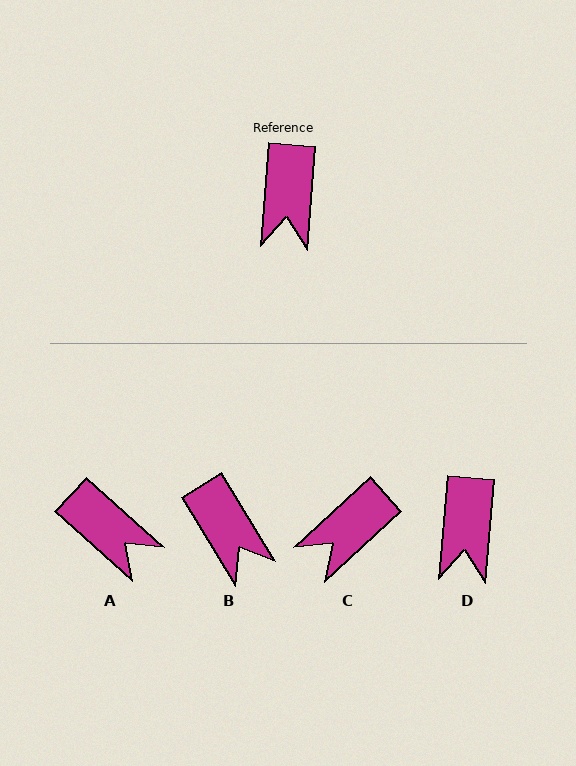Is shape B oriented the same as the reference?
No, it is off by about 36 degrees.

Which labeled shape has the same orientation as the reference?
D.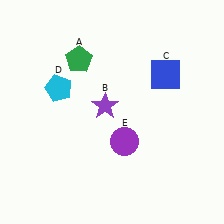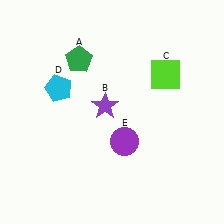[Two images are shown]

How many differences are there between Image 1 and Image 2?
There is 1 difference between the two images.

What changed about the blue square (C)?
In Image 1, C is blue. In Image 2, it changed to lime.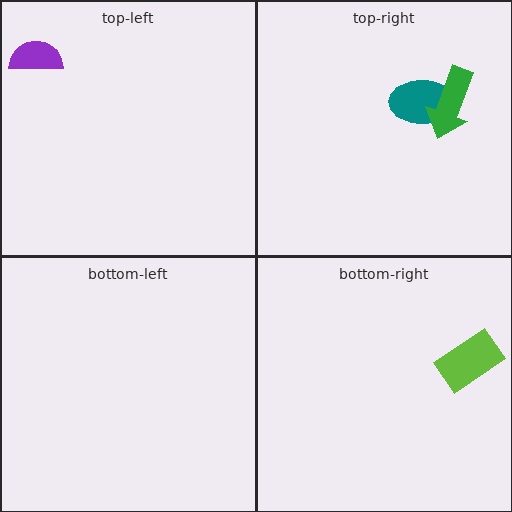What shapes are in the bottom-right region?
The lime rectangle.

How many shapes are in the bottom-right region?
1.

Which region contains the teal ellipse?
The top-right region.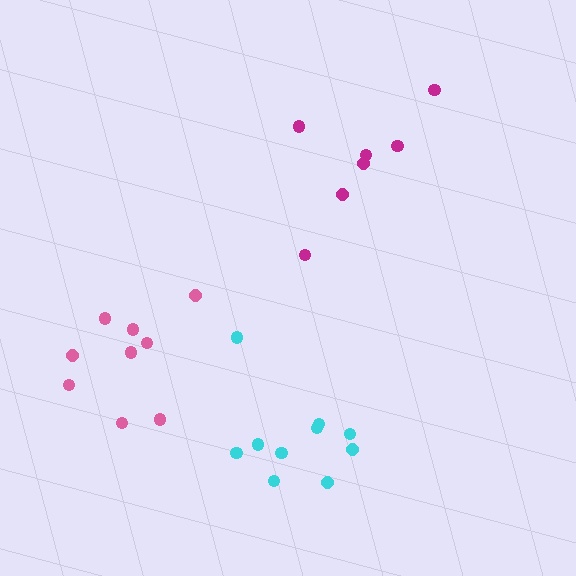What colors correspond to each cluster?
The clusters are colored: pink, cyan, magenta.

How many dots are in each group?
Group 1: 9 dots, Group 2: 10 dots, Group 3: 7 dots (26 total).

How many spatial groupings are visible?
There are 3 spatial groupings.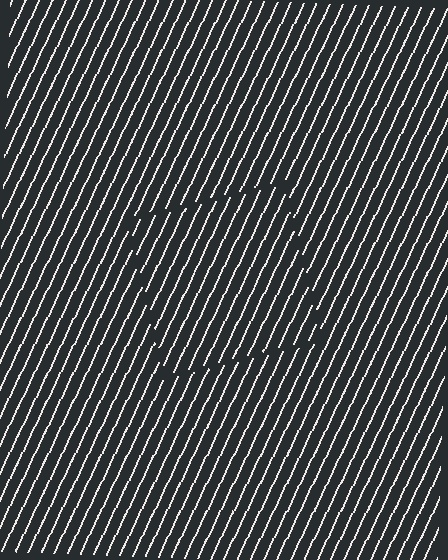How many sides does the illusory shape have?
4 sides — the line-ends trace a square.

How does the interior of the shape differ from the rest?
The interior of the shape contains the same grating, shifted by half a period — the contour is defined by the phase discontinuity where line-ends from the inner and outer gratings abut.